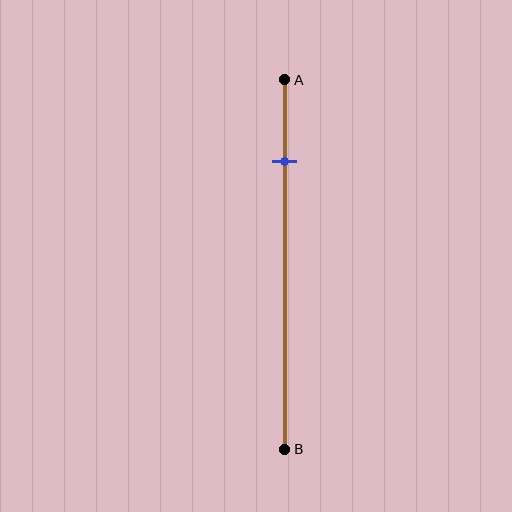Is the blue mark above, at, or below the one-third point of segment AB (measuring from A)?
The blue mark is above the one-third point of segment AB.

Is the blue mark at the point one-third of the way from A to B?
No, the mark is at about 20% from A, not at the 33% one-third point.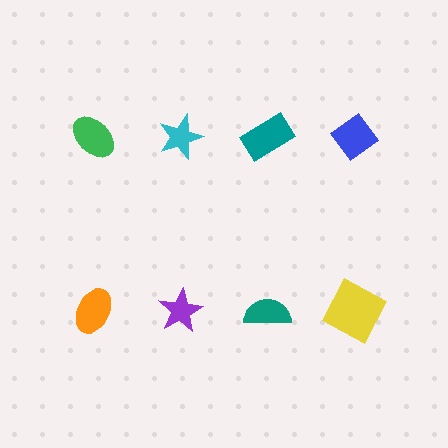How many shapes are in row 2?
4 shapes.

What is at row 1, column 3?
A teal rectangle.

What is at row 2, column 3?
A teal semicircle.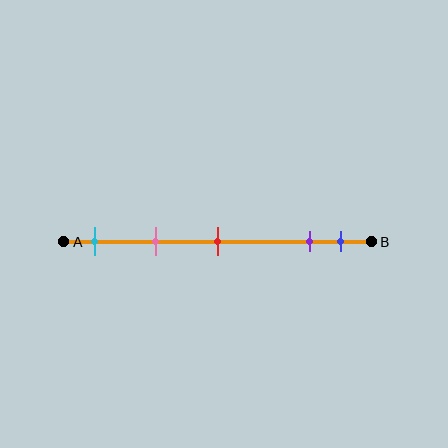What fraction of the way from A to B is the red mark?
The red mark is approximately 50% (0.5) of the way from A to B.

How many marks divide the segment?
There are 5 marks dividing the segment.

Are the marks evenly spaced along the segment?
No, the marks are not evenly spaced.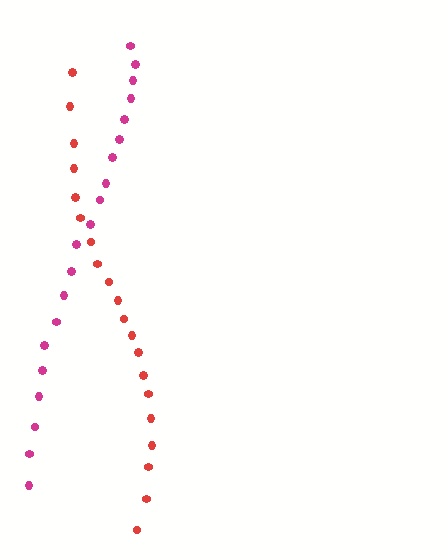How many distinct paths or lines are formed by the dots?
There are 2 distinct paths.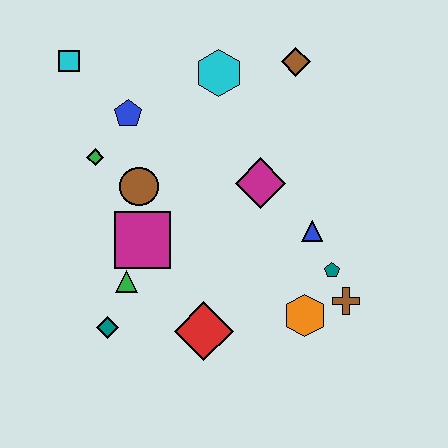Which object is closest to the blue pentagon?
The green diamond is closest to the blue pentagon.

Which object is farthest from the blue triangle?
The cyan square is farthest from the blue triangle.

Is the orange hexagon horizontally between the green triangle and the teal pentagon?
Yes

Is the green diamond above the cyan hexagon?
No